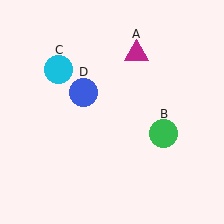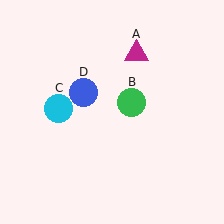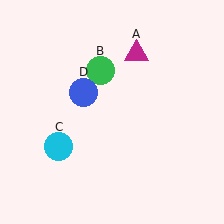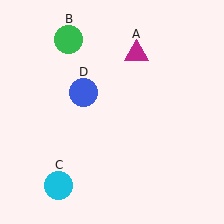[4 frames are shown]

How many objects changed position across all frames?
2 objects changed position: green circle (object B), cyan circle (object C).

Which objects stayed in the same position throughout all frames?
Magenta triangle (object A) and blue circle (object D) remained stationary.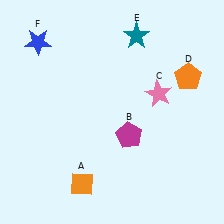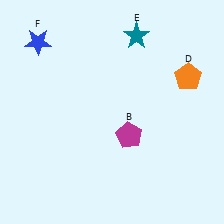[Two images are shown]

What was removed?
The pink star (C), the orange diamond (A) were removed in Image 2.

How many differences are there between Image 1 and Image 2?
There are 2 differences between the two images.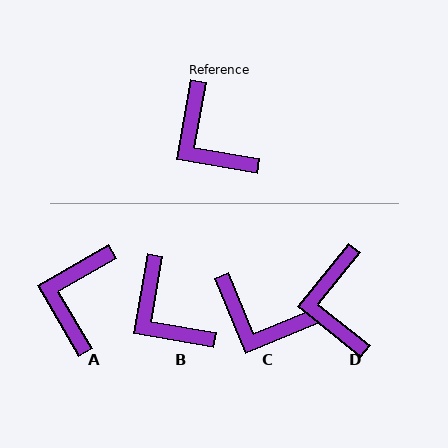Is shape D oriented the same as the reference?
No, it is off by about 29 degrees.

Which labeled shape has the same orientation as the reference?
B.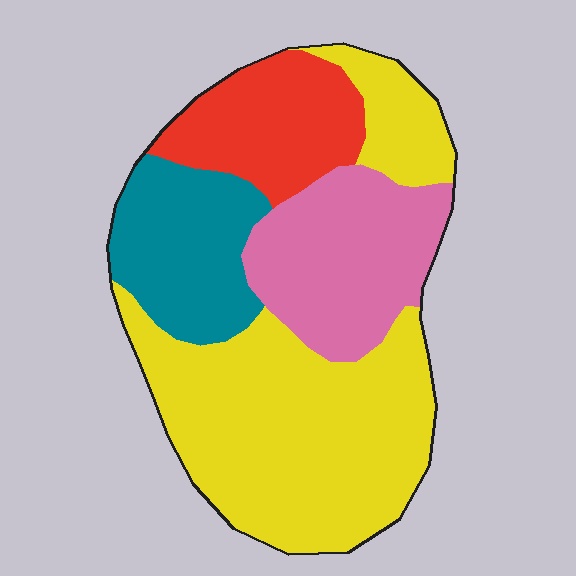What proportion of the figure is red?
Red covers around 15% of the figure.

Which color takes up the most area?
Yellow, at roughly 45%.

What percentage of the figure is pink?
Pink takes up between a sixth and a third of the figure.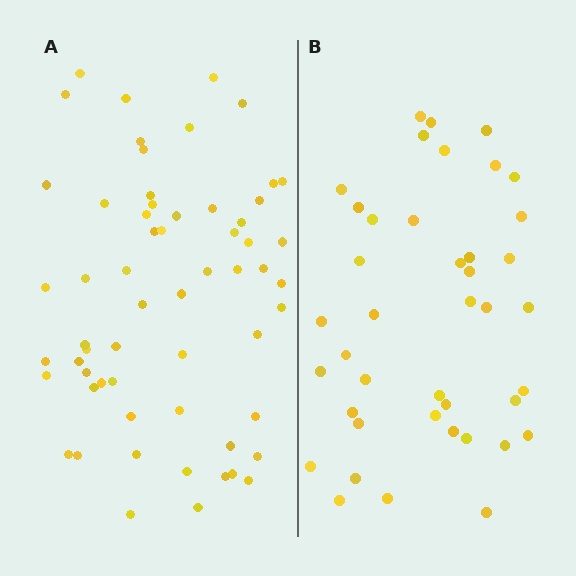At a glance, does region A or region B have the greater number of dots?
Region A (the left region) has more dots.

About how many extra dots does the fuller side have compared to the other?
Region A has approximately 20 more dots than region B.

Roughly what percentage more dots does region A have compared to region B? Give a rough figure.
About 45% more.